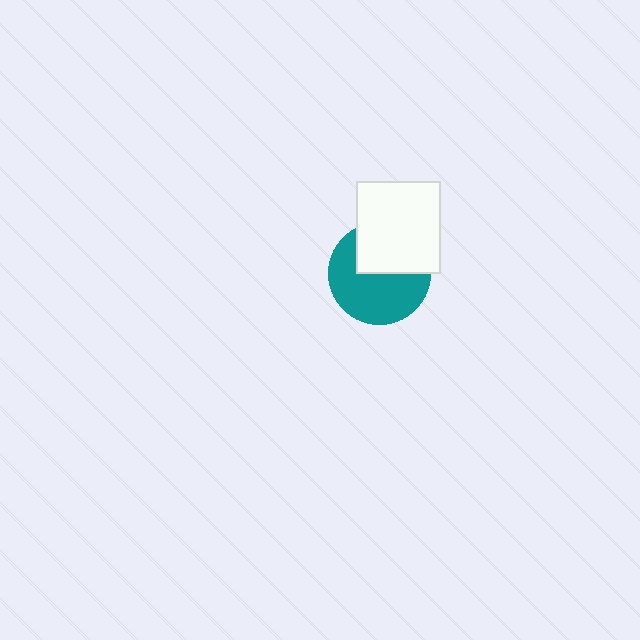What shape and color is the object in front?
The object in front is a white rectangle.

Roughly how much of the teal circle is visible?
About half of it is visible (roughly 61%).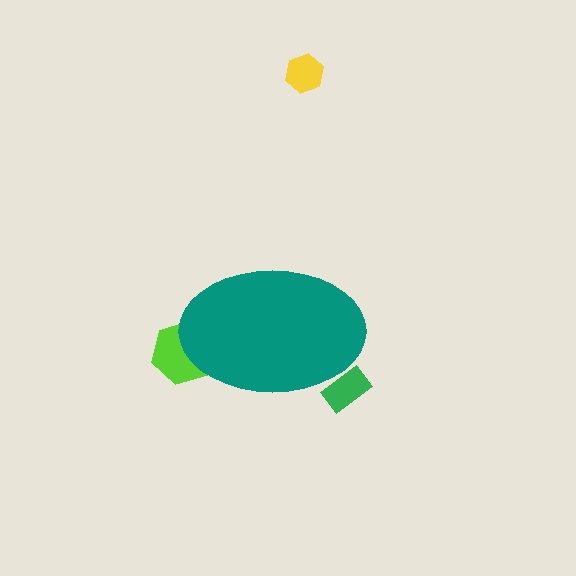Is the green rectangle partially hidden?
Yes, the green rectangle is partially hidden behind the teal ellipse.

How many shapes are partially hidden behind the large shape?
2 shapes are partially hidden.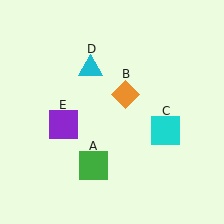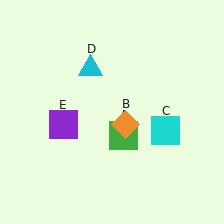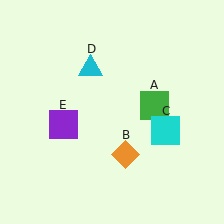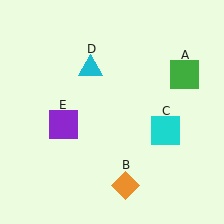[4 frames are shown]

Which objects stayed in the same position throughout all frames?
Cyan square (object C) and cyan triangle (object D) and purple square (object E) remained stationary.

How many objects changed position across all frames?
2 objects changed position: green square (object A), orange diamond (object B).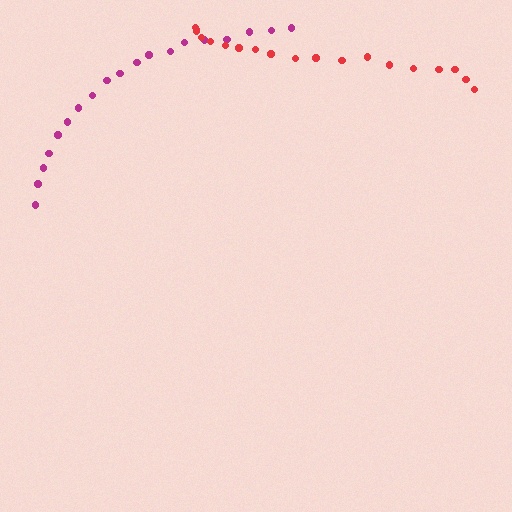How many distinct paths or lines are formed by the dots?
There are 2 distinct paths.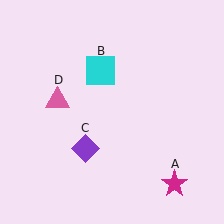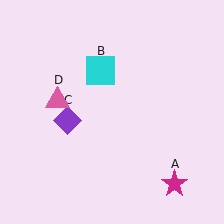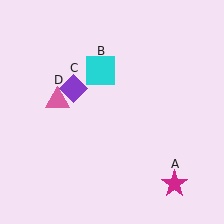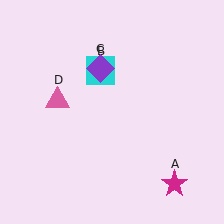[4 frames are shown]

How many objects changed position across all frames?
1 object changed position: purple diamond (object C).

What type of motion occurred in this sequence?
The purple diamond (object C) rotated clockwise around the center of the scene.